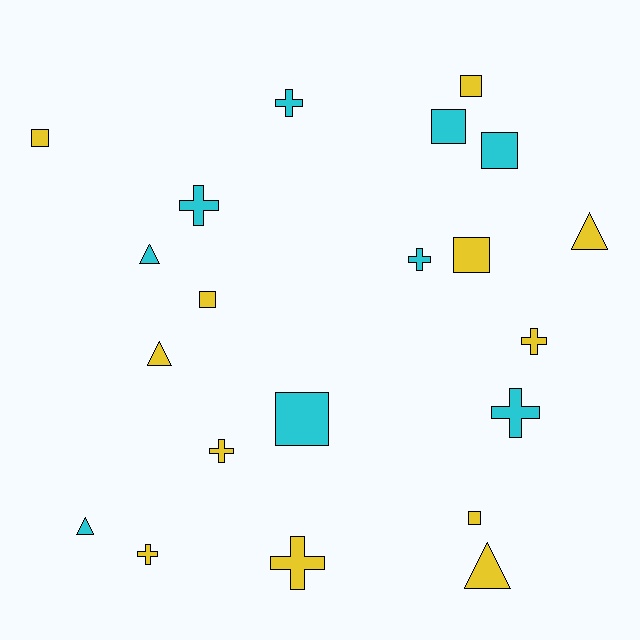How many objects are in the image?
There are 21 objects.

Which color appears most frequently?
Yellow, with 12 objects.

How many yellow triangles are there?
There are 3 yellow triangles.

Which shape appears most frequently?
Square, with 8 objects.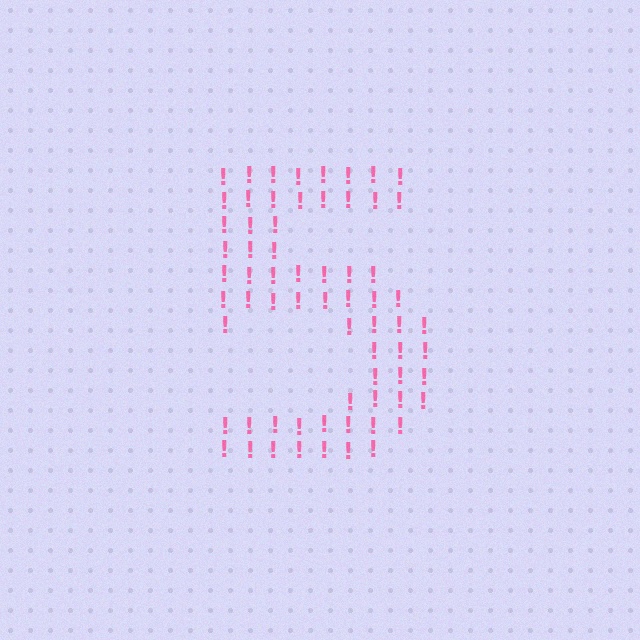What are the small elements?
The small elements are exclamation marks.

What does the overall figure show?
The overall figure shows the digit 5.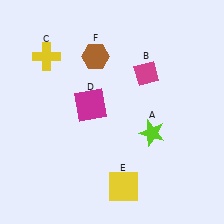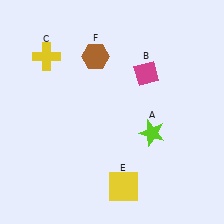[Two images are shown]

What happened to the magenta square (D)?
The magenta square (D) was removed in Image 2. It was in the top-left area of Image 1.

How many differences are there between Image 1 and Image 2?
There is 1 difference between the two images.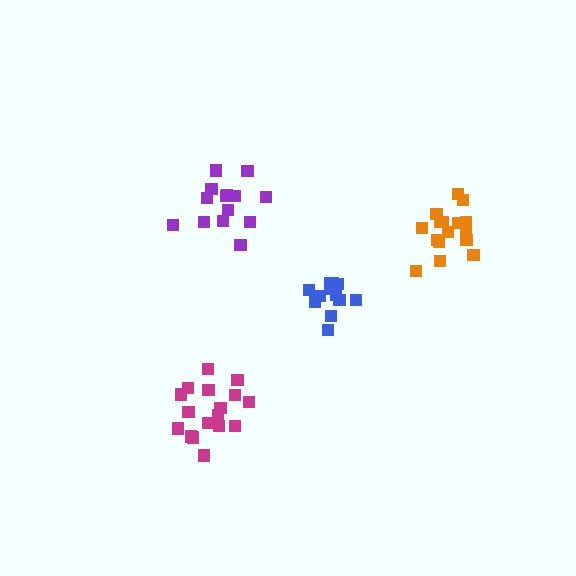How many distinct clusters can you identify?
There are 4 distinct clusters.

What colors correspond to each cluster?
The clusters are colored: orange, blue, magenta, purple.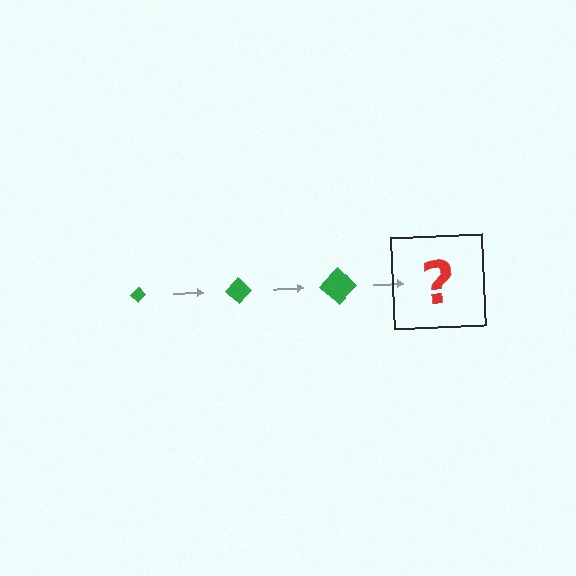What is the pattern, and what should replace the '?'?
The pattern is that the diamond gets progressively larger each step. The '?' should be a green diamond, larger than the previous one.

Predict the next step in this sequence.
The next step is a green diamond, larger than the previous one.